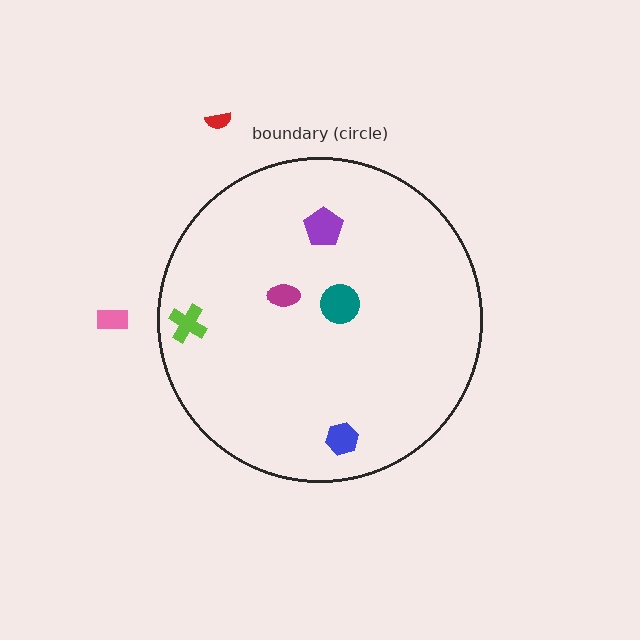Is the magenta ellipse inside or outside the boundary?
Inside.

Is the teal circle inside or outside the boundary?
Inside.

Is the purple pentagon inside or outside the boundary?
Inside.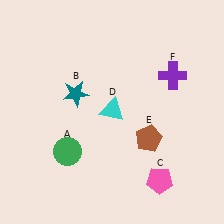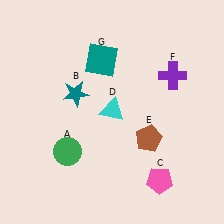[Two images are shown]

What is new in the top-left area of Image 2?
A teal square (G) was added in the top-left area of Image 2.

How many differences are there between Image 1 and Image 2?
There is 1 difference between the two images.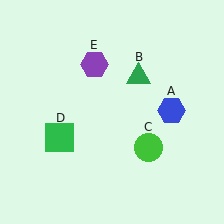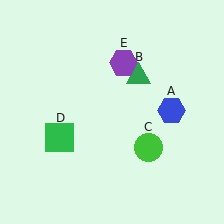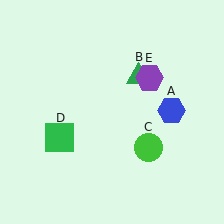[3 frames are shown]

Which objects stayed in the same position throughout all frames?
Blue hexagon (object A) and green triangle (object B) and green circle (object C) and green square (object D) remained stationary.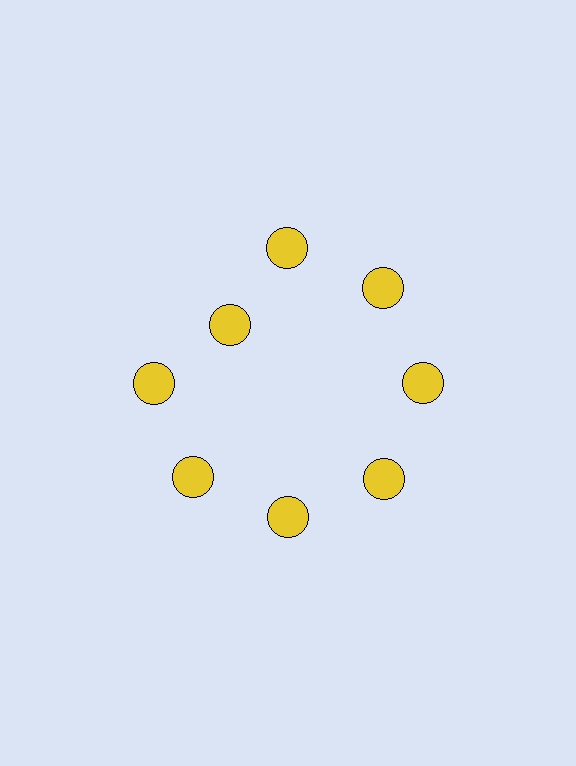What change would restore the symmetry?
The symmetry would be restored by moving it outward, back onto the ring so that all 8 circles sit at equal angles and equal distance from the center.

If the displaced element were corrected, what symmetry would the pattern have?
It would have 8-fold rotational symmetry — the pattern would map onto itself every 45 degrees.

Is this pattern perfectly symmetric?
No. The 8 yellow circles are arranged in a ring, but one element near the 10 o'clock position is pulled inward toward the center, breaking the 8-fold rotational symmetry.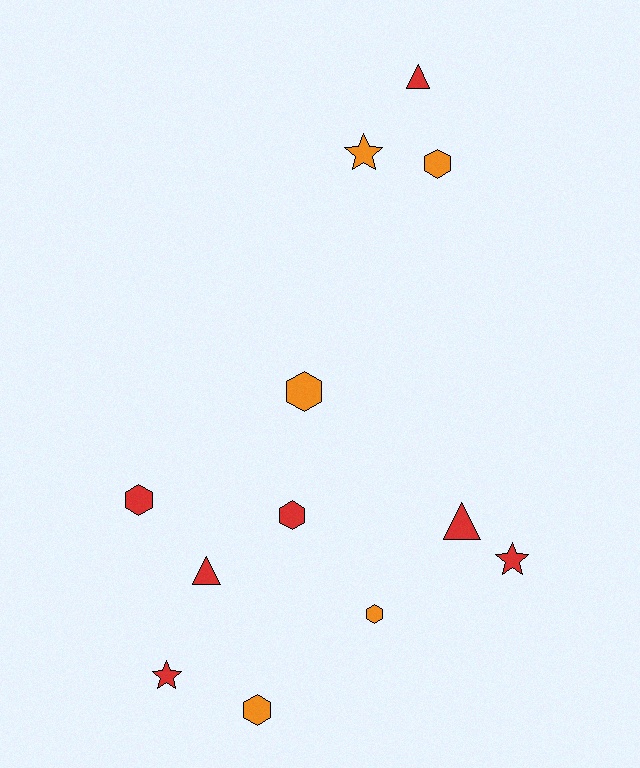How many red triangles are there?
There are 3 red triangles.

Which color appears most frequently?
Red, with 7 objects.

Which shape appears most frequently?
Hexagon, with 6 objects.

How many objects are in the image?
There are 12 objects.